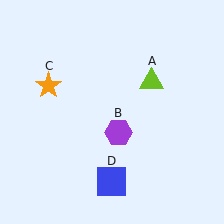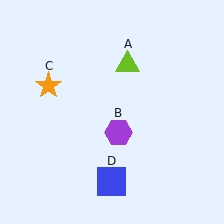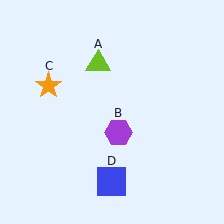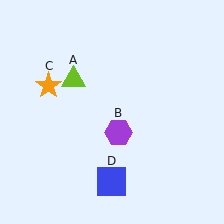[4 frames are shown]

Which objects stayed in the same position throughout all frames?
Purple hexagon (object B) and orange star (object C) and blue square (object D) remained stationary.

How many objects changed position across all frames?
1 object changed position: lime triangle (object A).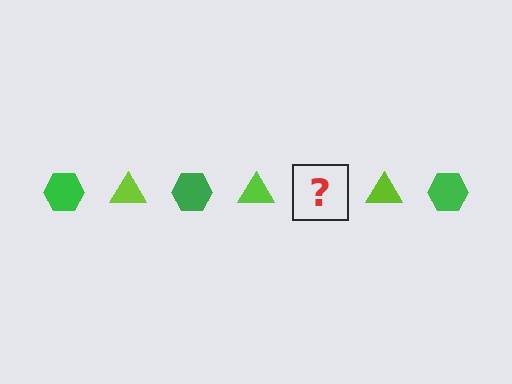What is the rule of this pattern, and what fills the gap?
The rule is that the pattern alternates between green hexagon and lime triangle. The gap should be filled with a green hexagon.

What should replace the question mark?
The question mark should be replaced with a green hexagon.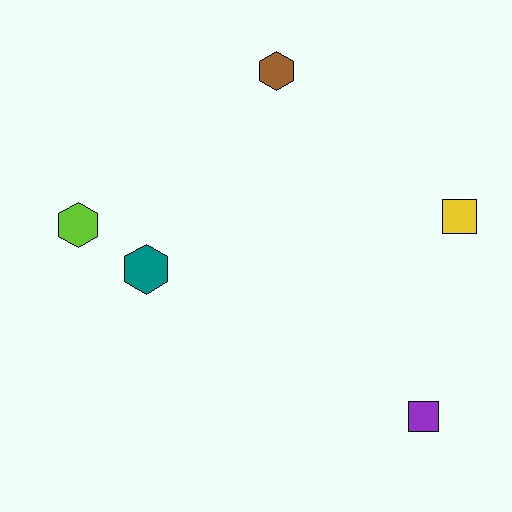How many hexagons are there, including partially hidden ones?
There are 3 hexagons.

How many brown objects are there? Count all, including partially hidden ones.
There is 1 brown object.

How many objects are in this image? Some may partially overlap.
There are 5 objects.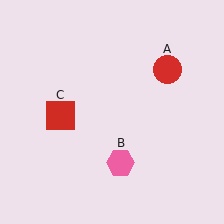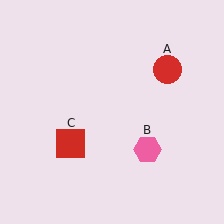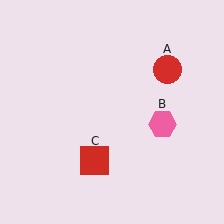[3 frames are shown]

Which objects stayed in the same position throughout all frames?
Red circle (object A) remained stationary.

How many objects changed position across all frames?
2 objects changed position: pink hexagon (object B), red square (object C).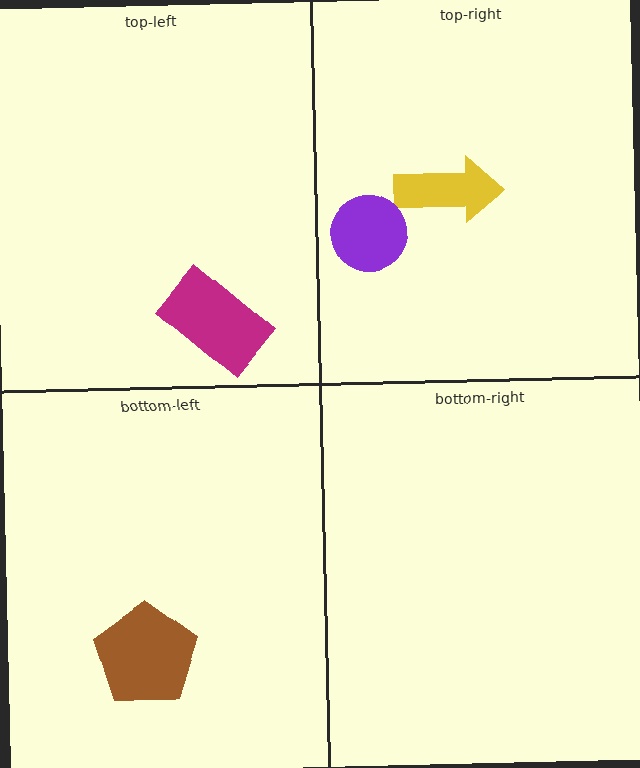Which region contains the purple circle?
The top-right region.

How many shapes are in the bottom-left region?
1.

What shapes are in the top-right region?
The yellow arrow, the purple circle.